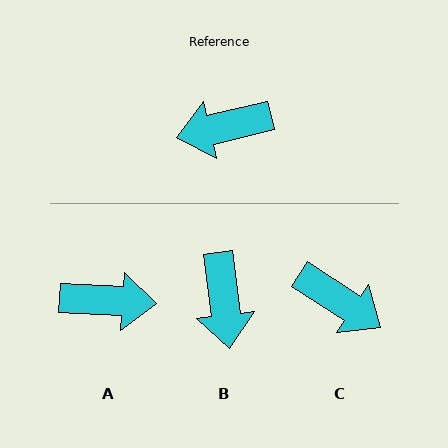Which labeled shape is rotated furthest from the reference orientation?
A, about 164 degrees away.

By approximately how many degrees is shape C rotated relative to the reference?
Approximately 133 degrees counter-clockwise.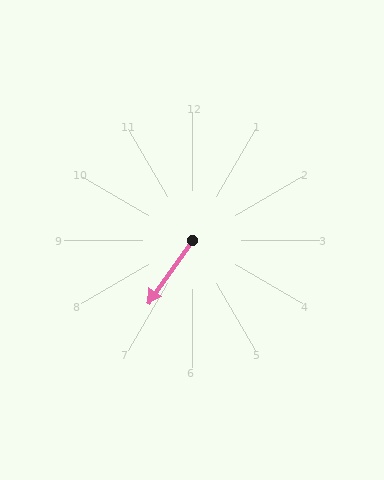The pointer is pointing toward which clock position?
Roughly 7 o'clock.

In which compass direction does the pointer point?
Southwest.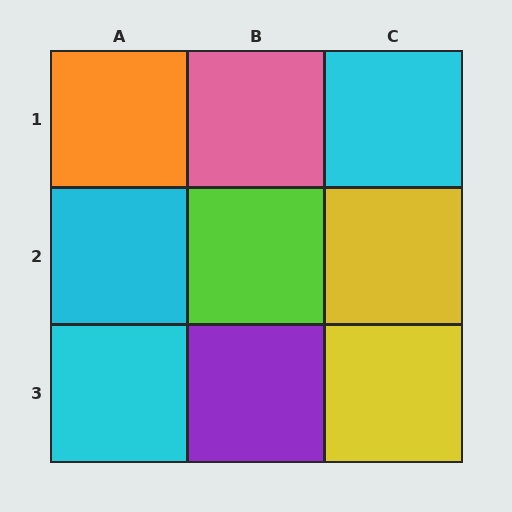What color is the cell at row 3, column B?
Purple.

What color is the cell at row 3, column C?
Yellow.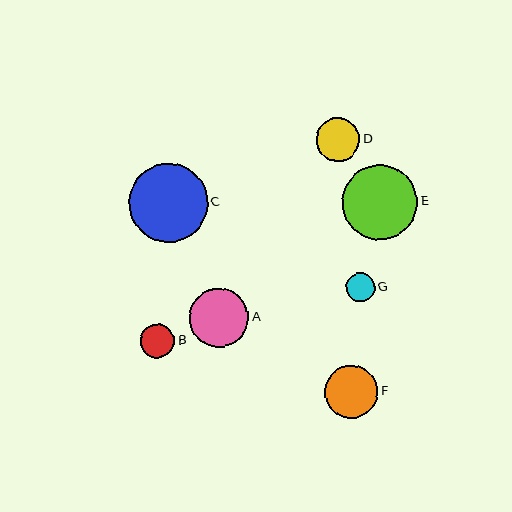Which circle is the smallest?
Circle G is the smallest with a size of approximately 29 pixels.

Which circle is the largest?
Circle C is the largest with a size of approximately 79 pixels.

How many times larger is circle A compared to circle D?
Circle A is approximately 1.3 times the size of circle D.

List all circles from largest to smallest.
From largest to smallest: C, E, A, F, D, B, G.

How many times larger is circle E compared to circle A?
Circle E is approximately 1.3 times the size of circle A.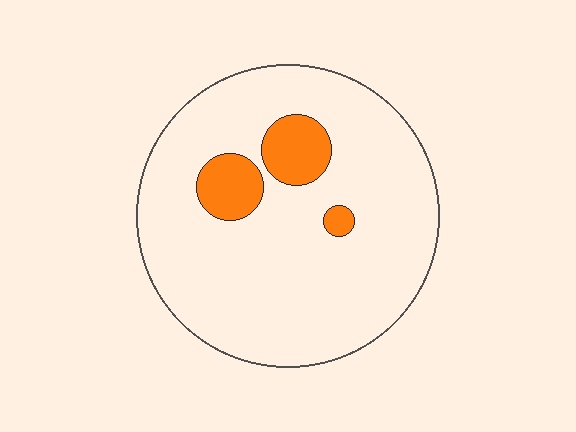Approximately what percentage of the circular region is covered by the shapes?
Approximately 10%.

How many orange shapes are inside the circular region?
3.